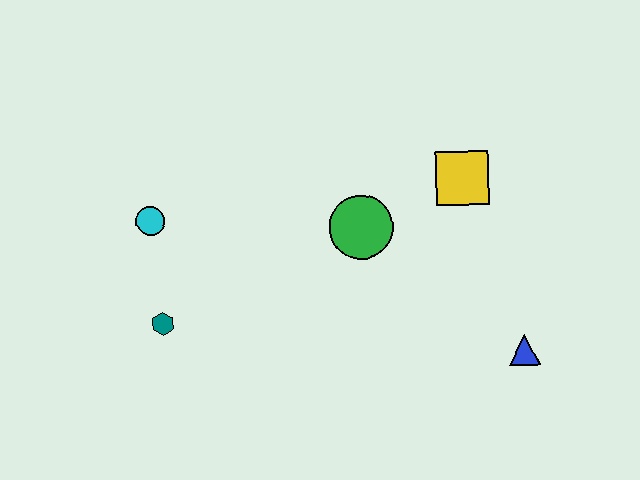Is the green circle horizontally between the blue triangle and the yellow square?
No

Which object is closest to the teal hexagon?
The cyan circle is closest to the teal hexagon.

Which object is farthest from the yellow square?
The teal hexagon is farthest from the yellow square.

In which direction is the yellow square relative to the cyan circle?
The yellow square is to the right of the cyan circle.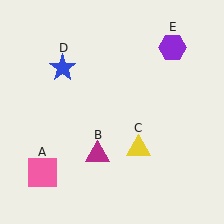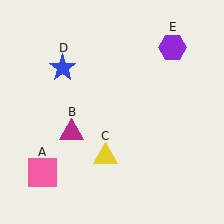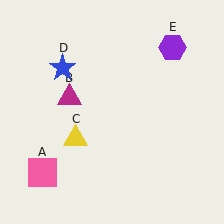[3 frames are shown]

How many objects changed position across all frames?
2 objects changed position: magenta triangle (object B), yellow triangle (object C).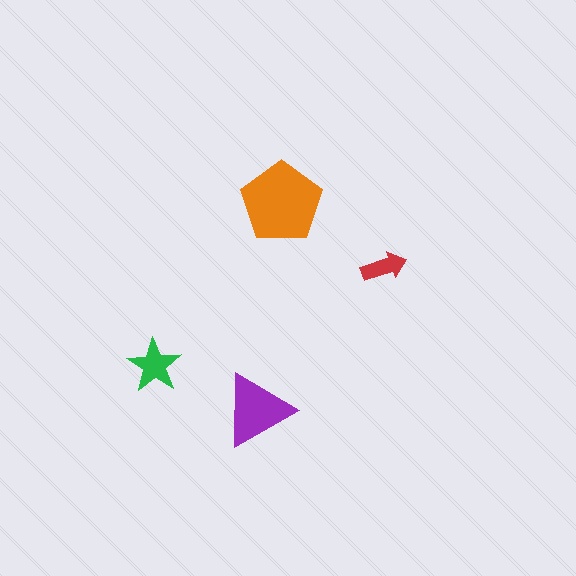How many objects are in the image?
There are 4 objects in the image.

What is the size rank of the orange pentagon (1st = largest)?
1st.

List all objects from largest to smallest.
The orange pentagon, the purple triangle, the green star, the red arrow.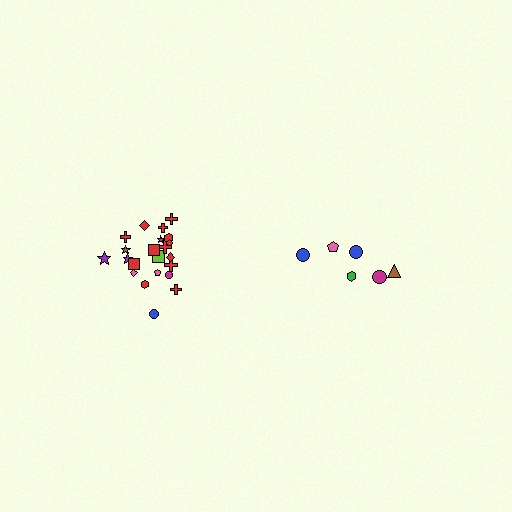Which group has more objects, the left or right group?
The left group.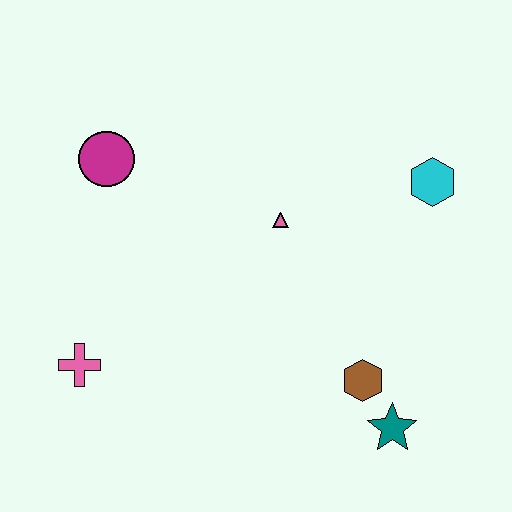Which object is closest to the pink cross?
The magenta circle is closest to the pink cross.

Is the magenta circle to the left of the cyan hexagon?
Yes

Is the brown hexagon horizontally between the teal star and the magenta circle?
Yes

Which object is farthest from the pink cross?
The cyan hexagon is farthest from the pink cross.